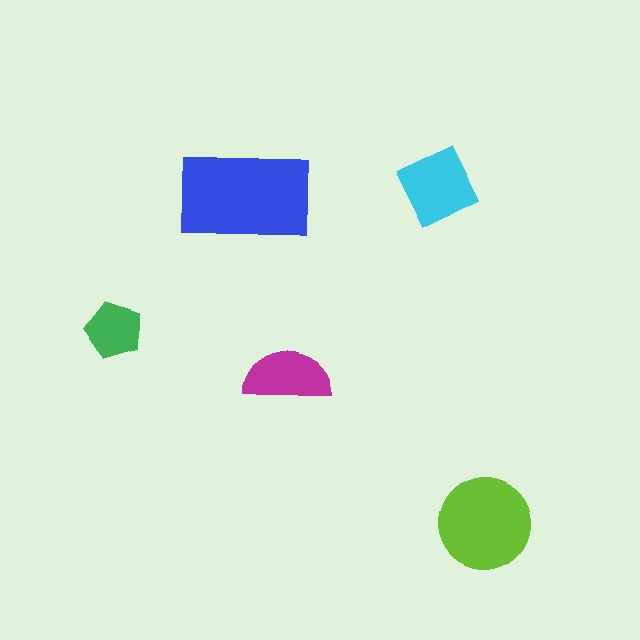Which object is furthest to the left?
The green pentagon is leftmost.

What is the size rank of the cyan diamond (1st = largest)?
3rd.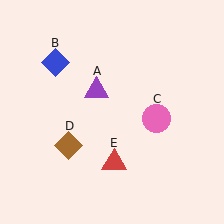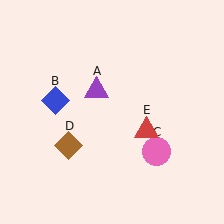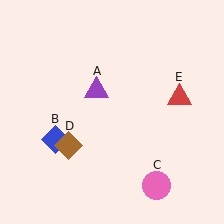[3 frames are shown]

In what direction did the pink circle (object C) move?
The pink circle (object C) moved down.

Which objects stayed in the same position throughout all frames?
Purple triangle (object A) and brown diamond (object D) remained stationary.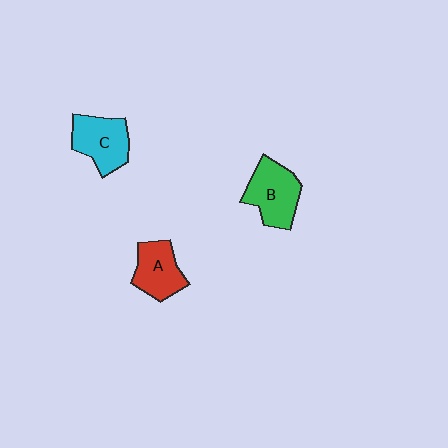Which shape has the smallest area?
Shape A (red).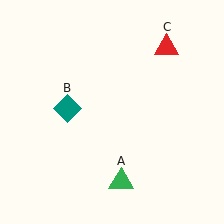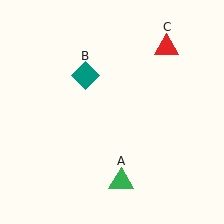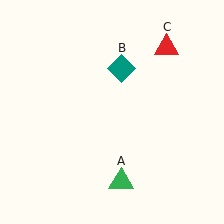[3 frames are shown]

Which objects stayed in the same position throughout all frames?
Green triangle (object A) and red triangle (object C) remained stationary.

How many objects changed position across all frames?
1 object changed position: teal diamond (object B).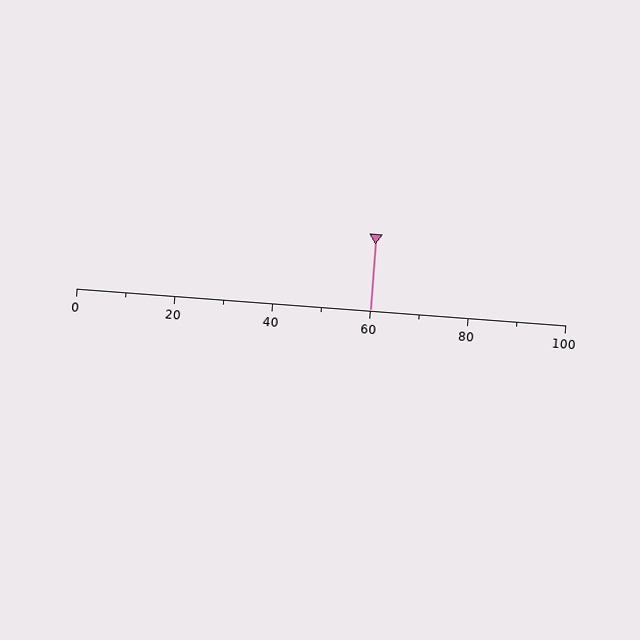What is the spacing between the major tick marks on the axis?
The major ticks are spaced 20 apart.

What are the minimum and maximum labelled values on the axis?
The axis runs from 0 to 100.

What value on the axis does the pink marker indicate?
The marker indicates approximately 60.